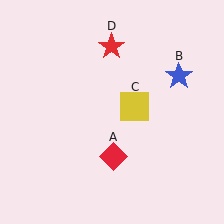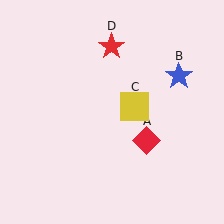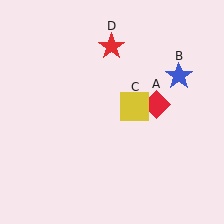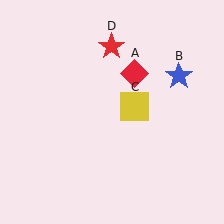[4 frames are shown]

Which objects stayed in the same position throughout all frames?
Blue star (object B) and yellow square (object C) and red star (object D) remained stationary.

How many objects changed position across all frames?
1 object changed position: red diamond (object A).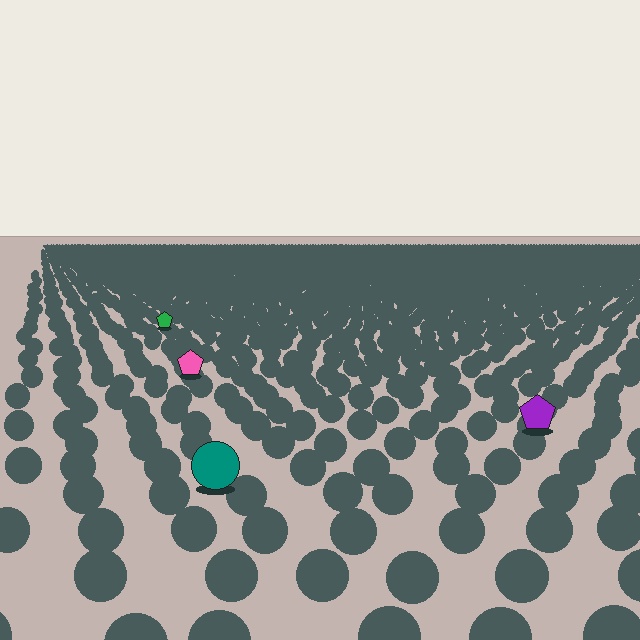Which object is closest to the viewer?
The teal circle is closest. The texture marks near it are larger and more spread out.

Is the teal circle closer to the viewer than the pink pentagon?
Yes. The teal circle is closer — you can tell from the texture gradient: the ground texture is coarser near it.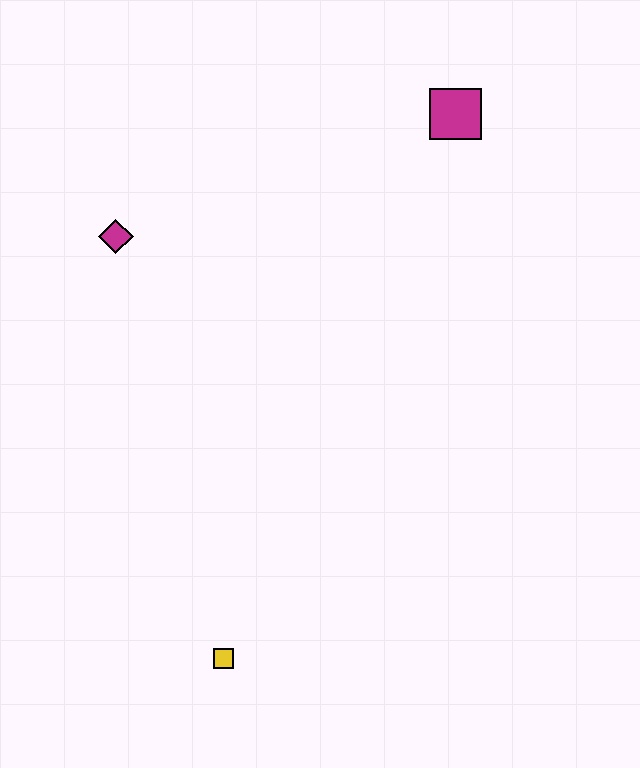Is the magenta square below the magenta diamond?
No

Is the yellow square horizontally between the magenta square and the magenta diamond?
Yes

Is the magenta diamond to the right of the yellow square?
No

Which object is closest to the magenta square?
The magenta diamond is closest to the magenta square.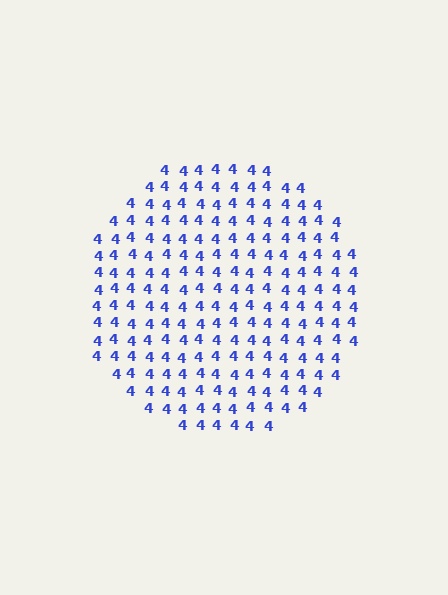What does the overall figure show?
The overall figure shows a circle.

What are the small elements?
The small elements are digit 4's.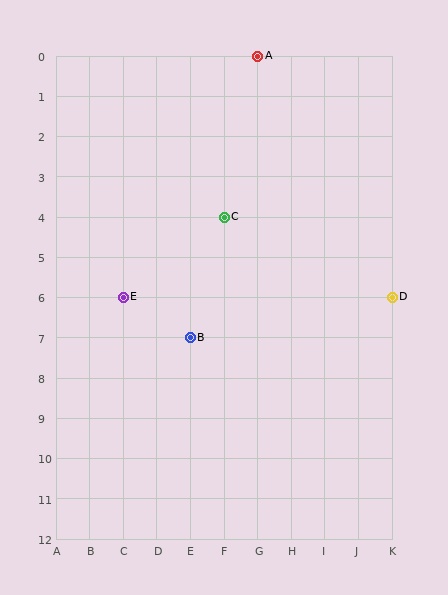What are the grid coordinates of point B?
Point B is at grid coordinates (E, 7).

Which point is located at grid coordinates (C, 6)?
Point E is at (C, 6).